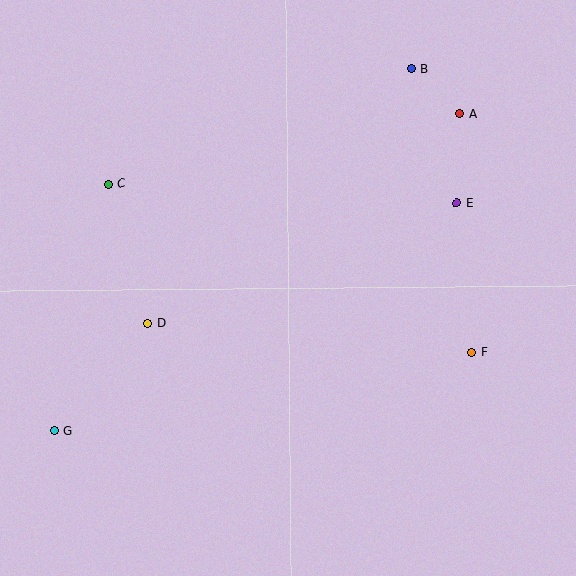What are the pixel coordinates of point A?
Point A is at (460, 114).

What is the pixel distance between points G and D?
The distance between G and D is 142 pixels.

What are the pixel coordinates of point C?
Point C is at (108, 184).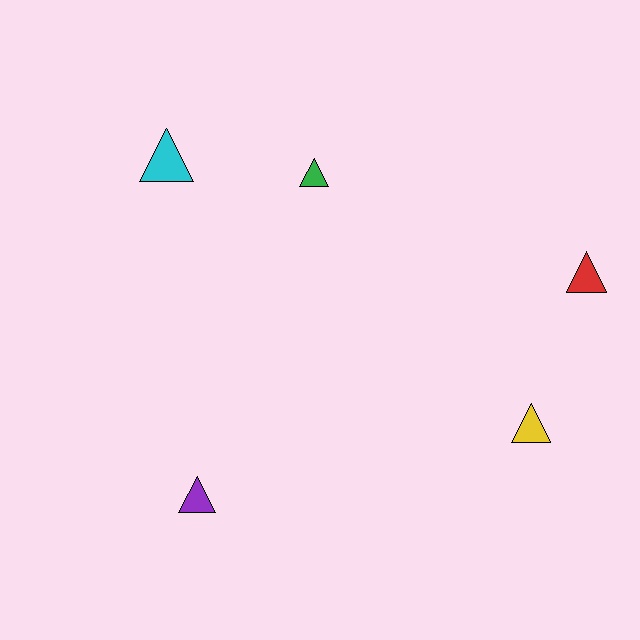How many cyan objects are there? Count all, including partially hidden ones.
There is 1 cyan object.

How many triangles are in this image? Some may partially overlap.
There are 5 triangles.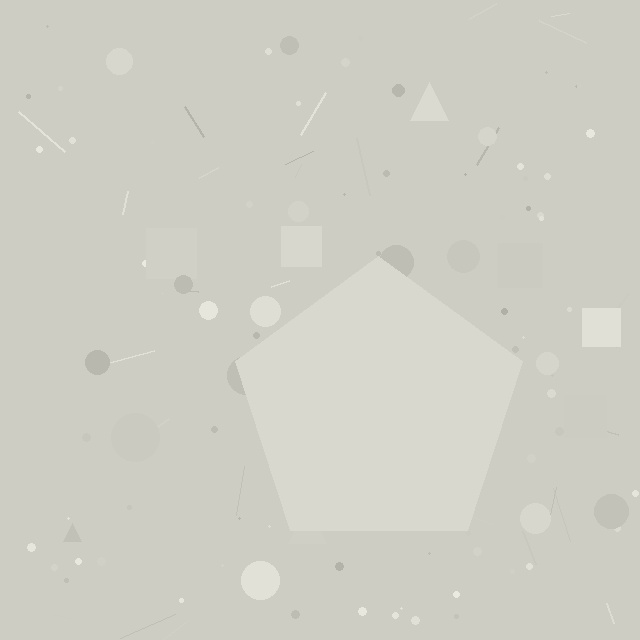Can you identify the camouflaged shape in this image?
The camouflaged shape is a pentagon.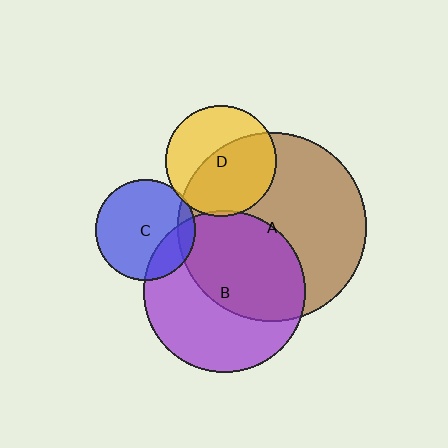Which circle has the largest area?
Circle A (brown).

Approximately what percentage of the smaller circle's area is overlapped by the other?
Approximately 50%.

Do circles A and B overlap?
Yes.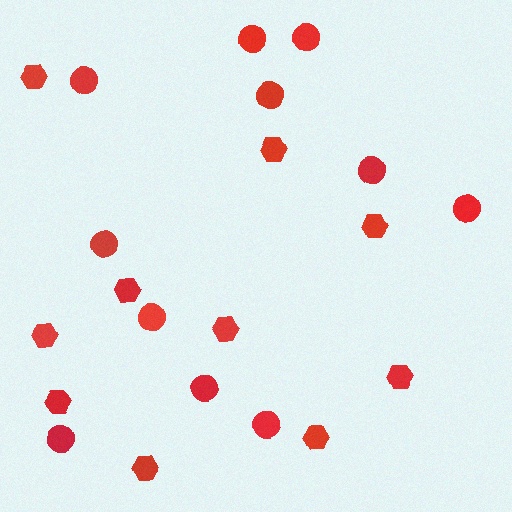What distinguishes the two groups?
There are 2 groups: one group of circles (11) and one group of hexagons (10).